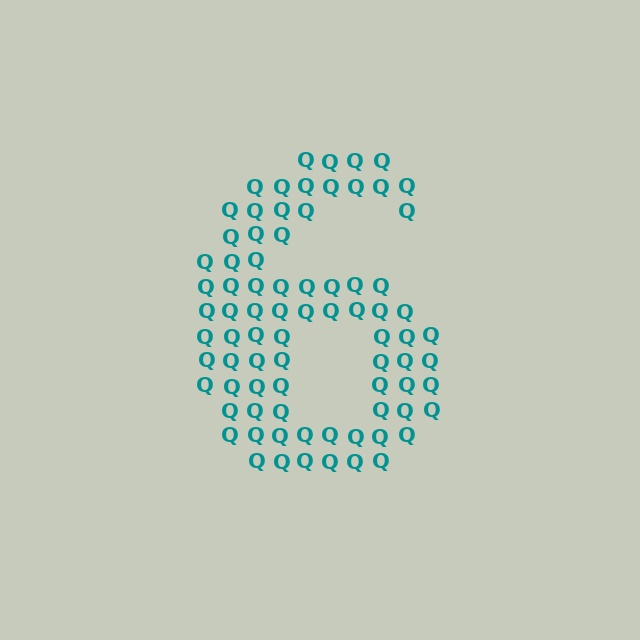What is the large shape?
The large shape is the digit 6.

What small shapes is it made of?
It is made of small letter Q's.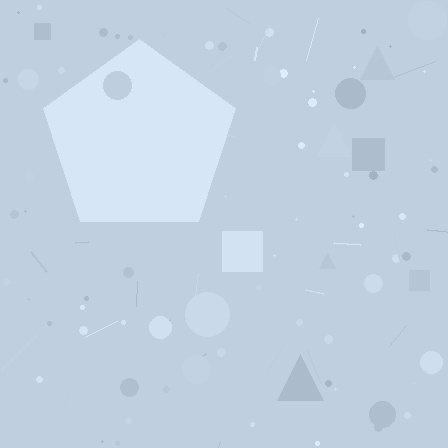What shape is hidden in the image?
A pentagon is hidden in the image.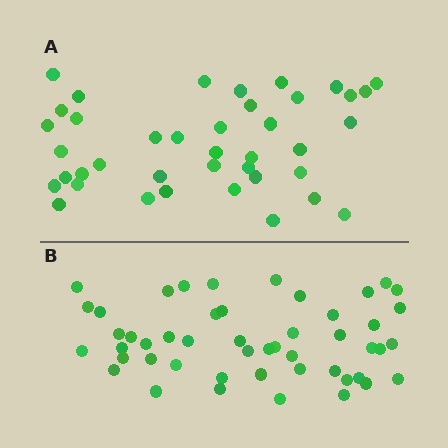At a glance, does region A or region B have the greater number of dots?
Region B (the bottom region) has more dots.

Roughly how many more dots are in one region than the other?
Region B has roughly 8 or so more dots than region A.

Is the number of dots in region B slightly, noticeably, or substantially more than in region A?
Region B has only slightly more — the two regions are fairly close. The ratio is roughly 1.2 to 1.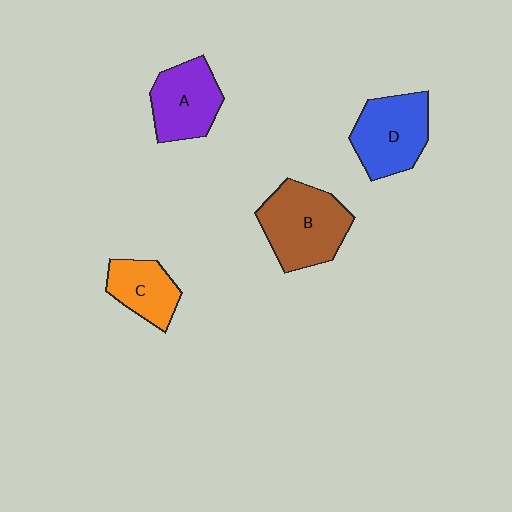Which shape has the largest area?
Shape B (brown).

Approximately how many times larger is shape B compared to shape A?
Approximately 1.3 times.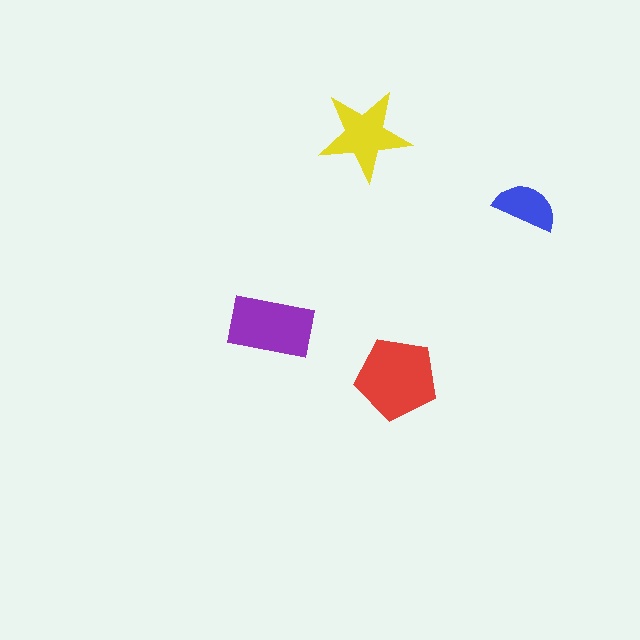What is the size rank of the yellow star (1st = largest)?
3rd.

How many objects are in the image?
There are 4 objects in the image.